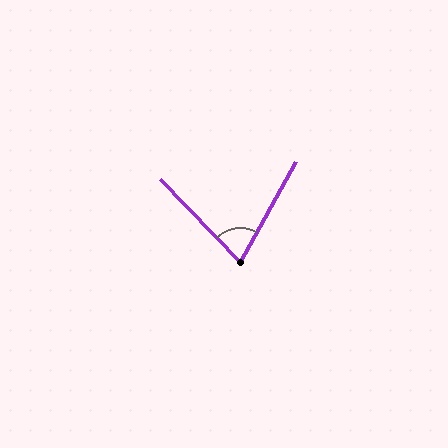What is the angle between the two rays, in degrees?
Approximately 73 degrees.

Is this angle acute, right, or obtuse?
It is acute.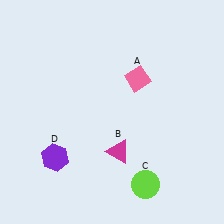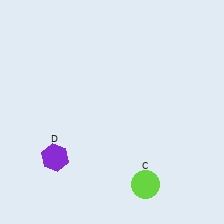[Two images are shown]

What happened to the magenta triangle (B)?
The magenta triangle (B) was removed in Image 2. It was in the bottom-right area of Image 1.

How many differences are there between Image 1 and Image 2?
There are 2 differences between the two images.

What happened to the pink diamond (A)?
The pink diamond (A) was removed in Image 2. It was in the top-right area of Image 1.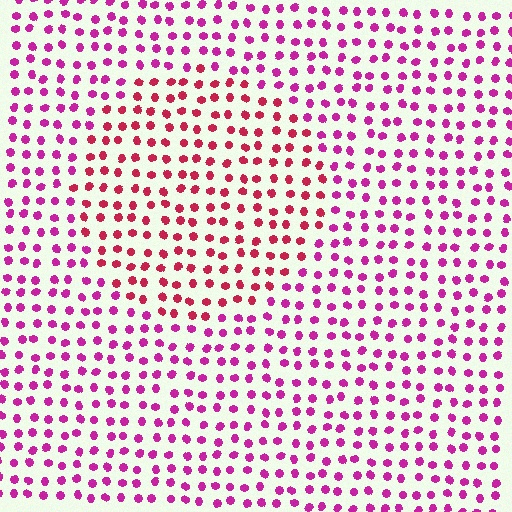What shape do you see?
I see a circle.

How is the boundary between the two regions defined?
The boundary is defined purely by a slight shift in hue (about 31 degrees). Spacing, size, and orientation are identical on both sides.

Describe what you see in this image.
The image is filled with small magenta elements in a uniform arrangement. A circle-shaped region is visible where the elements are tinted to a slightly different hue, forming a subtle color boundary.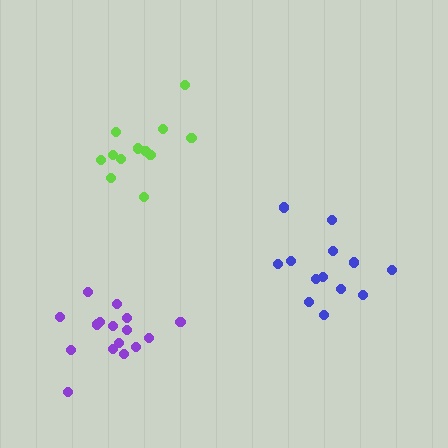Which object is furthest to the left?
The purple cluster is leftmost.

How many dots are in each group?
Group 1: 12 dots, Group 2: 14 dots, Group 3: 16 dots (42 total).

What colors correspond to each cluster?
The clusters are colored: lime, blue, purple.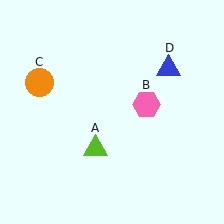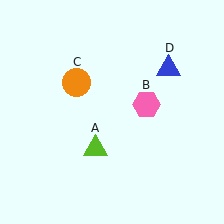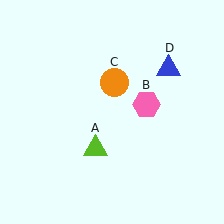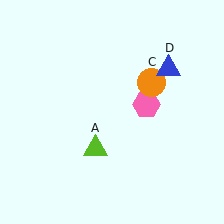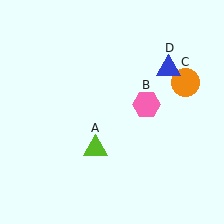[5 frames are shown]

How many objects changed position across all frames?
1 object changed position: orange circle (object C).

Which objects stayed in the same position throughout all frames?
Lime triangle (object A) and pink hexagon (object B) and blue triangle (object D) remained stationary.